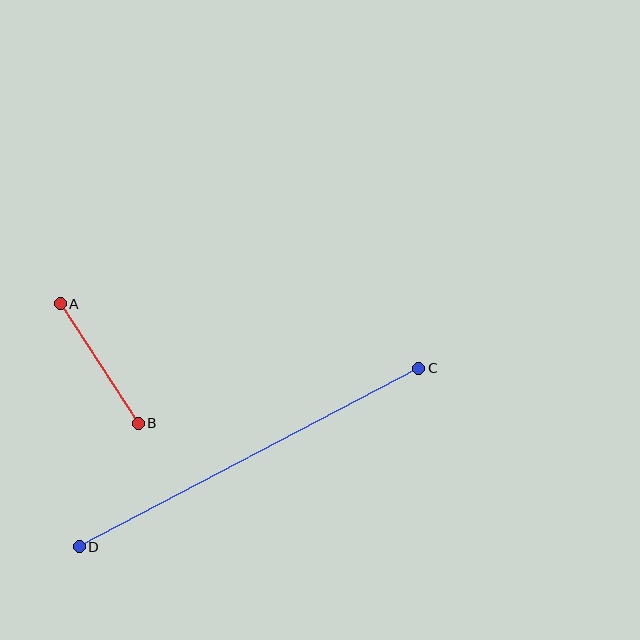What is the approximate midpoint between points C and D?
The midpoint is at approximately (249, 457) pixels.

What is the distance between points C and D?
The distance is approximately 383 pixels.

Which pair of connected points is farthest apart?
Points C and D are farthest apart.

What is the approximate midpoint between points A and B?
The midpoint is at approximately (99, 364) pixels.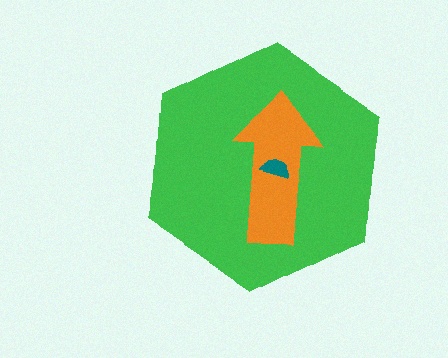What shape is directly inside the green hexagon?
The orange arrow.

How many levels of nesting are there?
3.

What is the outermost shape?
The green hexagon.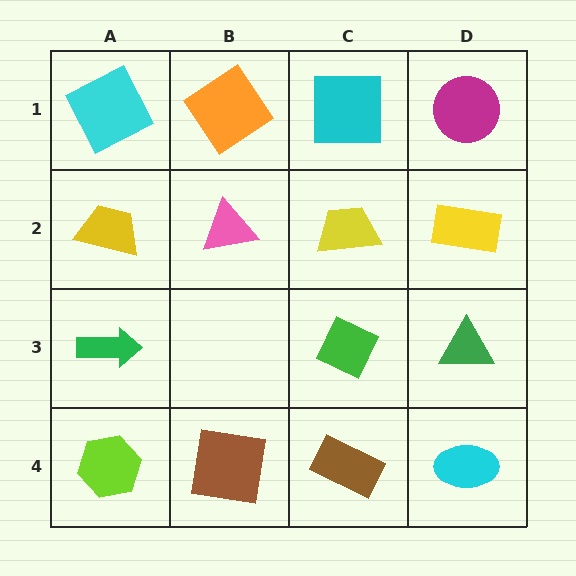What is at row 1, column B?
An orange diamond.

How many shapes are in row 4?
4 shapes.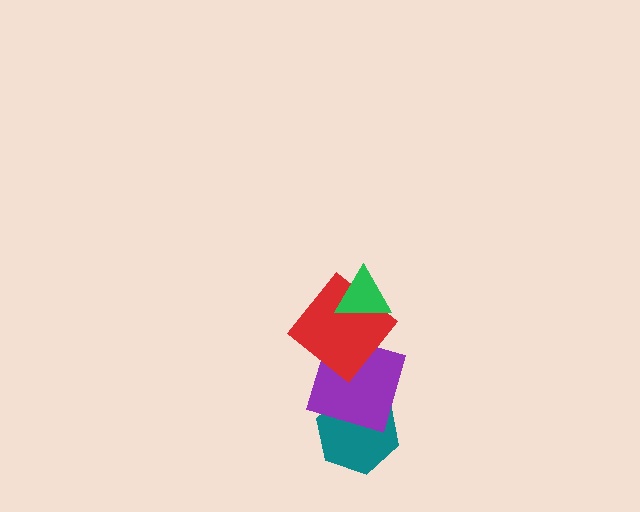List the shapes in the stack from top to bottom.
From top to bottom: the green triangle, the red diamond, the purple square, the teal hexagon.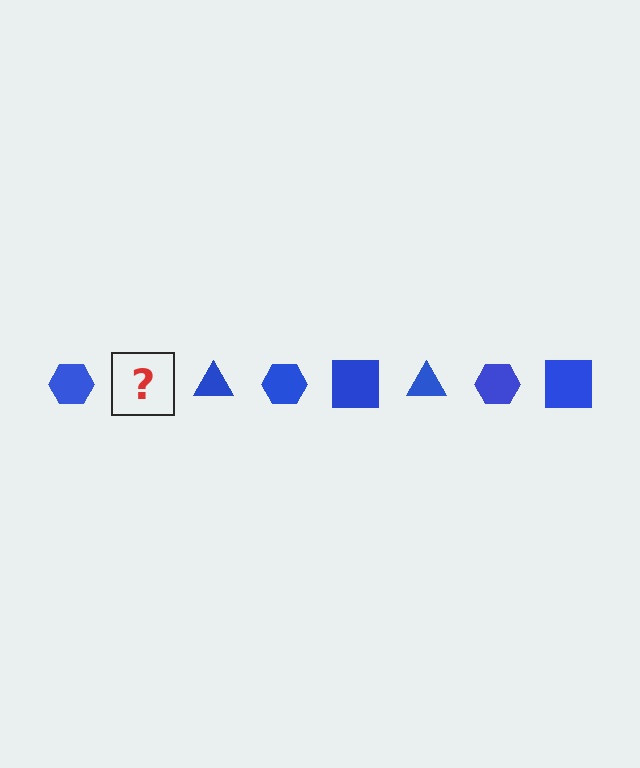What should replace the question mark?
The question mark should be replaced with a blue square.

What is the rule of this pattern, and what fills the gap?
The rule is that the pattern cycles through hexagon, square, triangle shapes in blue. The gap should be filled with a blue square.